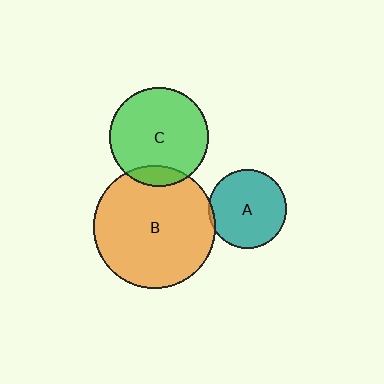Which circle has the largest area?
Circle B (orange).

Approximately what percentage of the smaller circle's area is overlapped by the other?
Approximately 10%.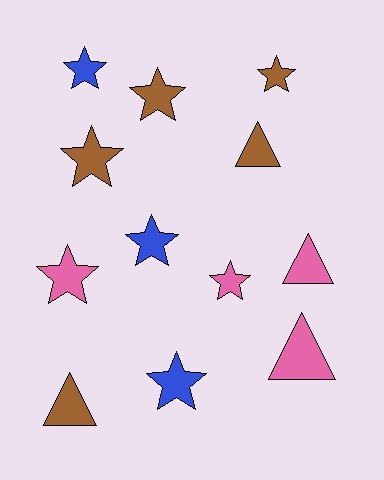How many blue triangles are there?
There are no blue triangles.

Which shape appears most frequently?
Star, with 8 objects.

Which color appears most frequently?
Brown, with 5 objects.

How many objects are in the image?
There are 12 objects.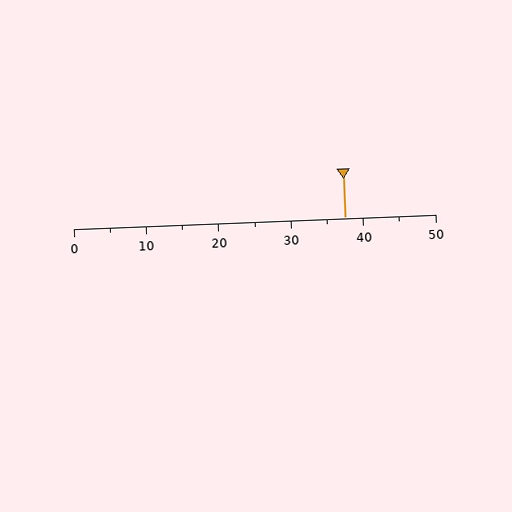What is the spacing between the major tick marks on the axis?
The major ticks are spaced 10 apart.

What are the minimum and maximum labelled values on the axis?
The axis runs from 0 to 50.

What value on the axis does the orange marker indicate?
The marker indicates approximately 37.5.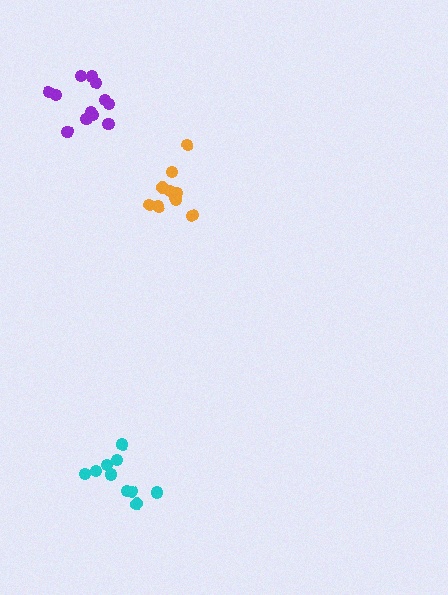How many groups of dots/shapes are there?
There are 3 groups.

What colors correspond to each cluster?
The clusters are colored: orange, cyan, purple.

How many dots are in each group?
Group 1: 10 dots, Group 2: 10 dots, Group 3: 12 dots (32 total).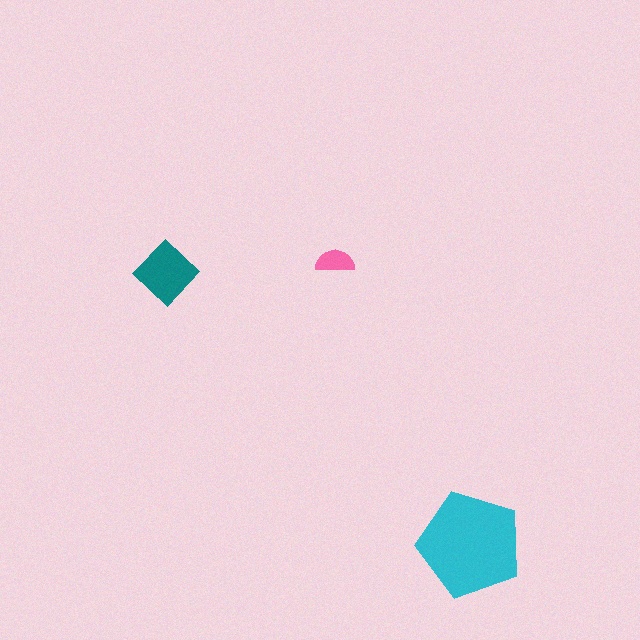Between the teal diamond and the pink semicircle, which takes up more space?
The teal diamond.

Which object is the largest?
The cyan pentagon.